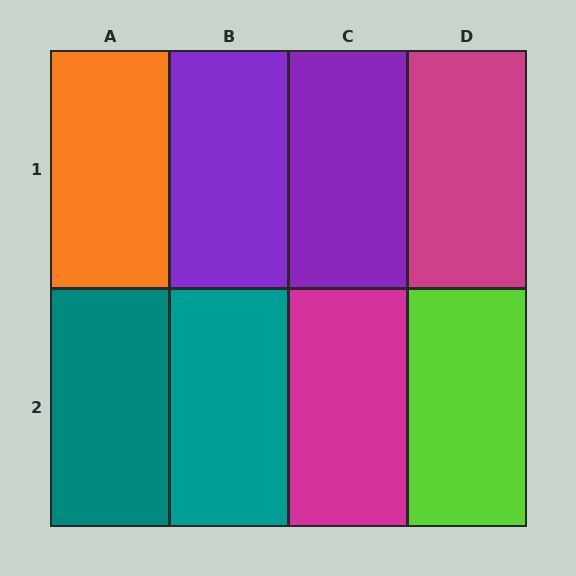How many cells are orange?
1 cell is orange.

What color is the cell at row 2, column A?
Teal.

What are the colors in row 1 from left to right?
Orange, purple, purple, magenta.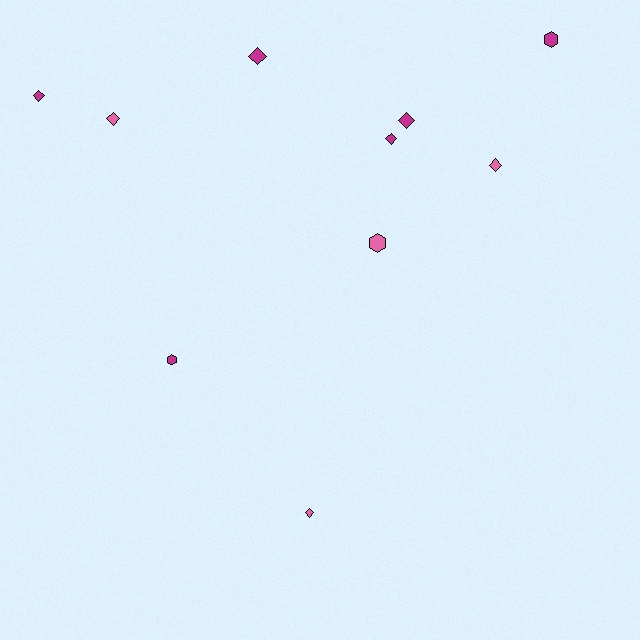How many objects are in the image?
There are 10 objects.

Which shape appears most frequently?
Diamond, with 7 objects.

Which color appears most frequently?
Magenta, with 6 objects.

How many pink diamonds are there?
There are 3 pink diamonds.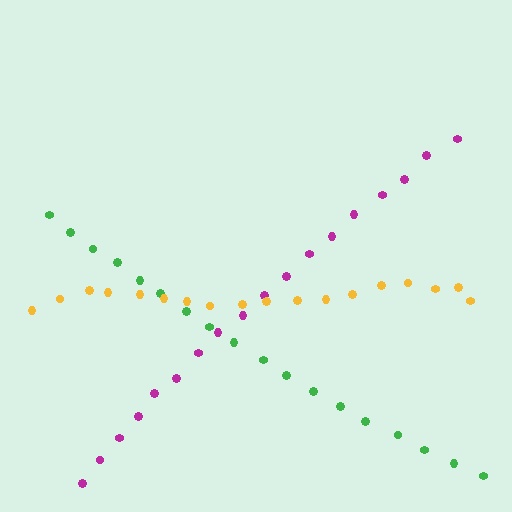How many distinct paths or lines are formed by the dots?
There are 3 distinct paths.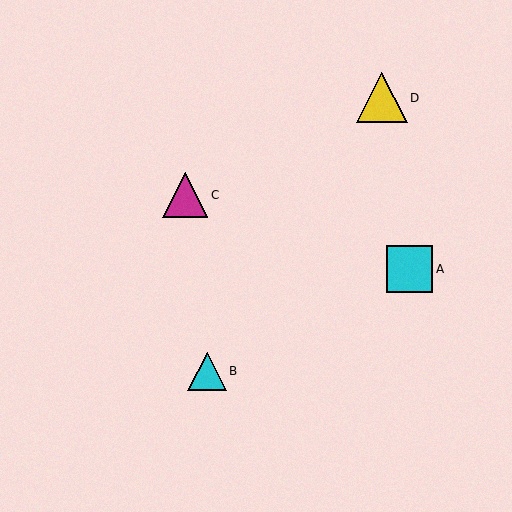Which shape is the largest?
The yellow triangle (labeled D) is the largest.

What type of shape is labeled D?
Shape D is a yellow triangle.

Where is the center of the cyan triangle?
The center of the cyan triangle is at (207, 371).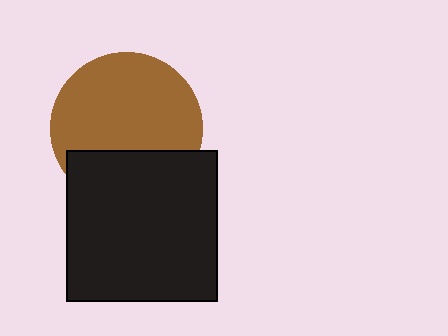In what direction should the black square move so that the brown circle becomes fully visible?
The black square should move down. That is the shortest direction to clear the overlap and leave the brown circle fully visible.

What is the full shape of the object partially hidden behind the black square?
The partially hidden object is a brown circle.